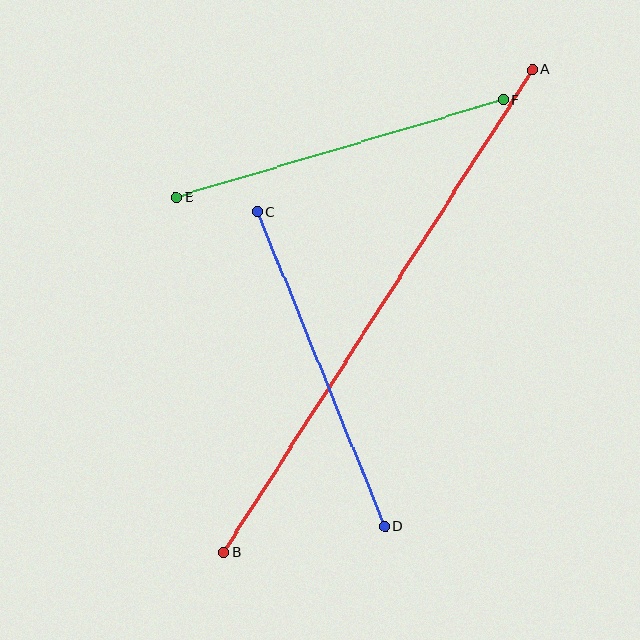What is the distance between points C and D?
The distance is approximately 340 pixels.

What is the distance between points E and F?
The distance is approximately 341 pixels.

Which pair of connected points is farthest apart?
Points A and B are farthest apart.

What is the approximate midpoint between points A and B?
The midpoint is at approximately (378, 311) pixels.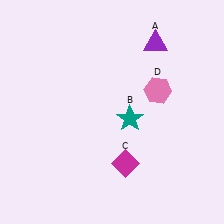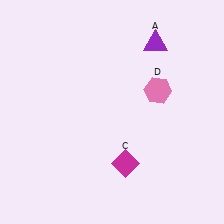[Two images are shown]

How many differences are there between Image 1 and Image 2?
There is 1 difference between the two images.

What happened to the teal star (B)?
The teal star (B) was removed in Image 2. It was in the bottom-right area of Image 1.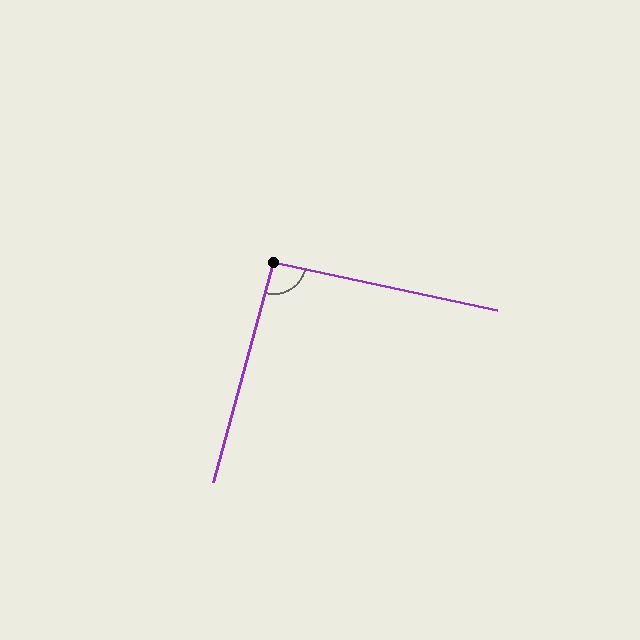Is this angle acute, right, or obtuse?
It is approximately a right angle.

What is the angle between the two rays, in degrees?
Approximately 93 degrees.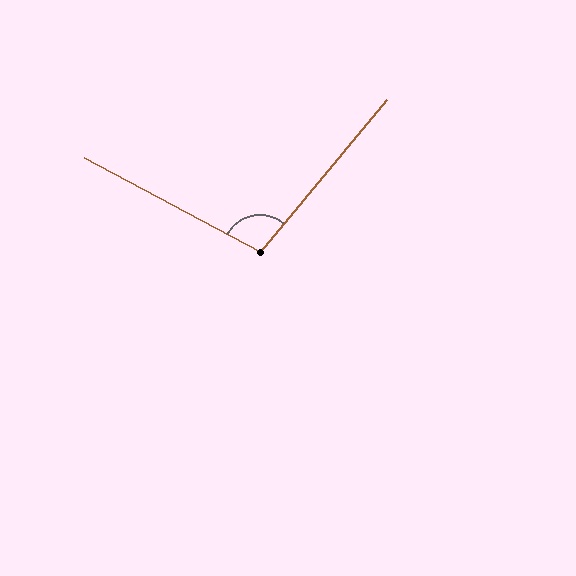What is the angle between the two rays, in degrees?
Approximately 102 degrees.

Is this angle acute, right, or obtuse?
It is obtuse.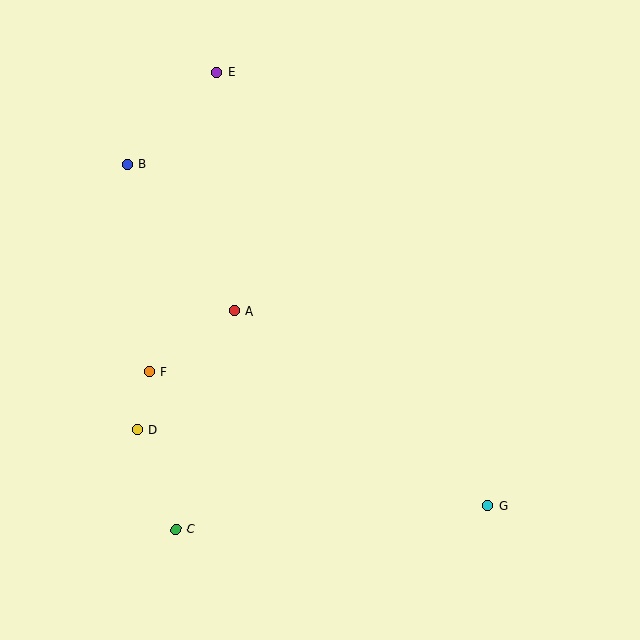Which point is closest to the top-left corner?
Point B is closest to the top-left corner.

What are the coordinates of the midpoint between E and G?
The midpoint between E and G is at (352, 289).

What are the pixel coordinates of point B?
Point B is at (127, 164).